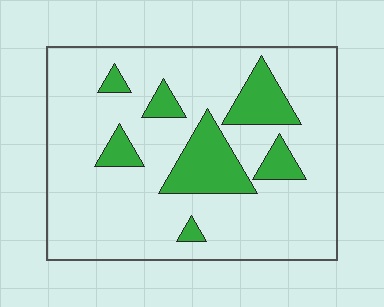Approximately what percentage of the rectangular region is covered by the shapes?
Approximately 20%.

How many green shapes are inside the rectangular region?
7.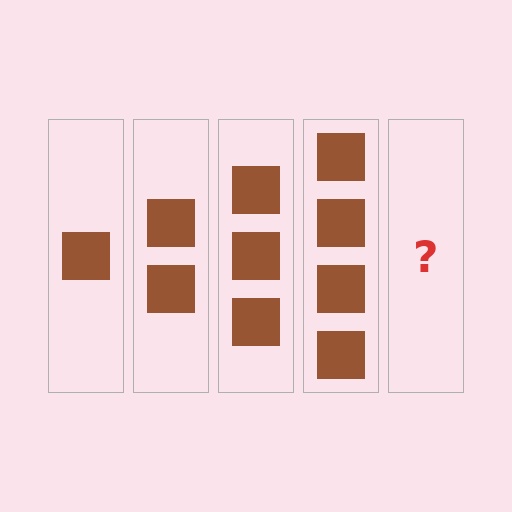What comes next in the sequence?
The next element should be 5 squares.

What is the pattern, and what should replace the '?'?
The pattern is that each step adds one more square. The '?' should be 5 squares.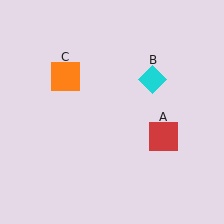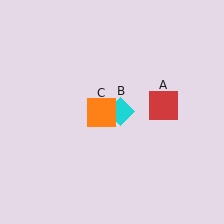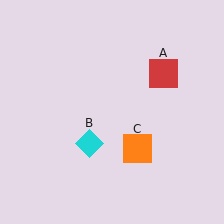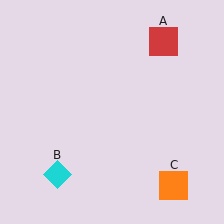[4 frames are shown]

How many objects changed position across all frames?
3 objects changed position: red square (object A), cyan diamond (object B), orange square (object C).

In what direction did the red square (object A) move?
The red square (object A) moved up.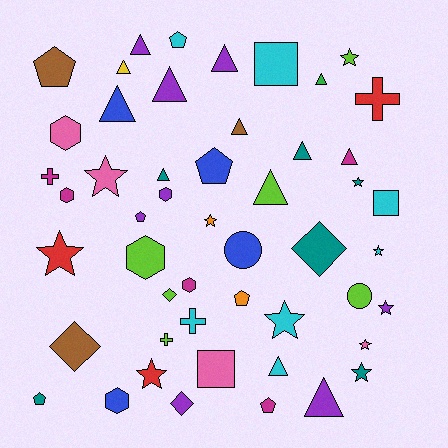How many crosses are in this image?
There are 4 crosses.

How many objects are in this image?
There are 50 objects.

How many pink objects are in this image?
There are 4 pink objects.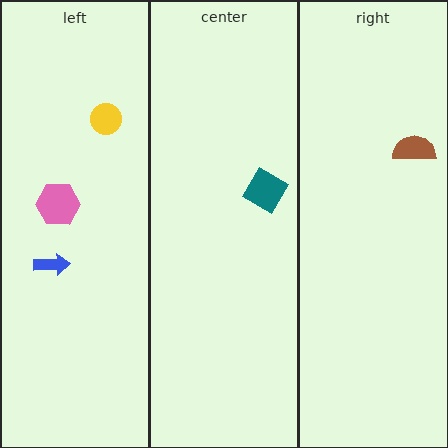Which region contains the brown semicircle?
The right region.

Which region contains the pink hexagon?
The left region.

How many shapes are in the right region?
1.